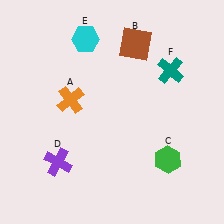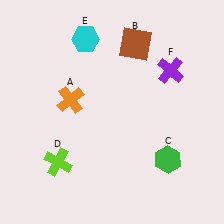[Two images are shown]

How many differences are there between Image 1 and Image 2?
There are 2 differences between the two images.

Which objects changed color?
D changed from purple to lime. F changed from teal to purple.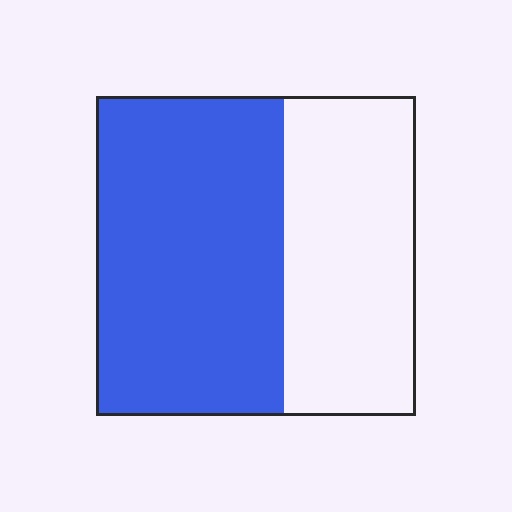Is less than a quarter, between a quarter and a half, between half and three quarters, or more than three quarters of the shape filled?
Between half and three quarters.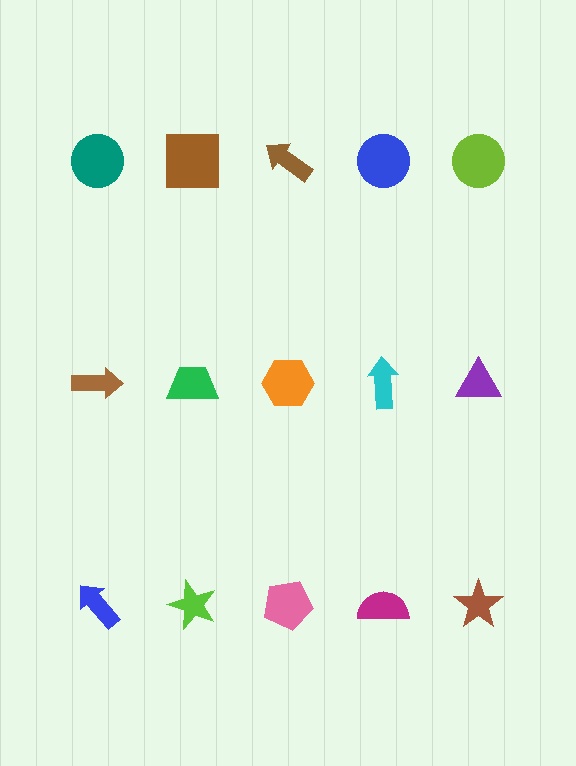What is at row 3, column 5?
A brown star.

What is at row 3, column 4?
A magenta semicircle.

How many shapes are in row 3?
5 shapes.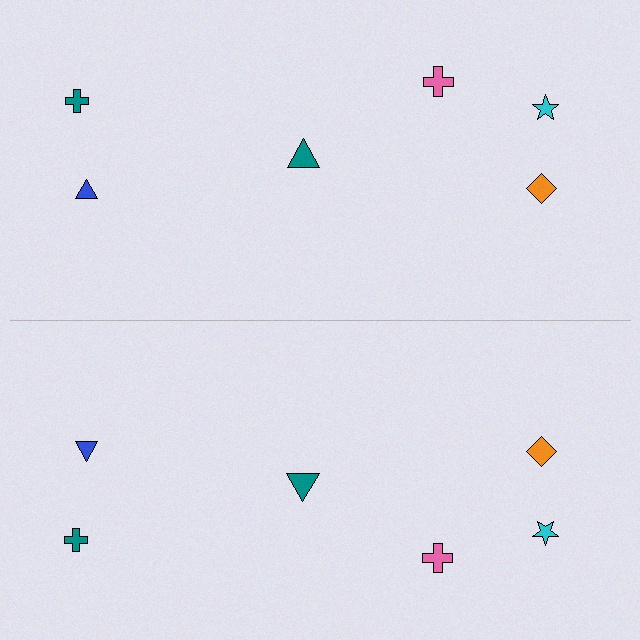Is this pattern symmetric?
Yes, this pattern has bilateral (reflection) symmetry.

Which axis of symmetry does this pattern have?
The pattern has a horizontal axis of symmetry running through the center of the image.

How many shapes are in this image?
There are 12 shapes in this image.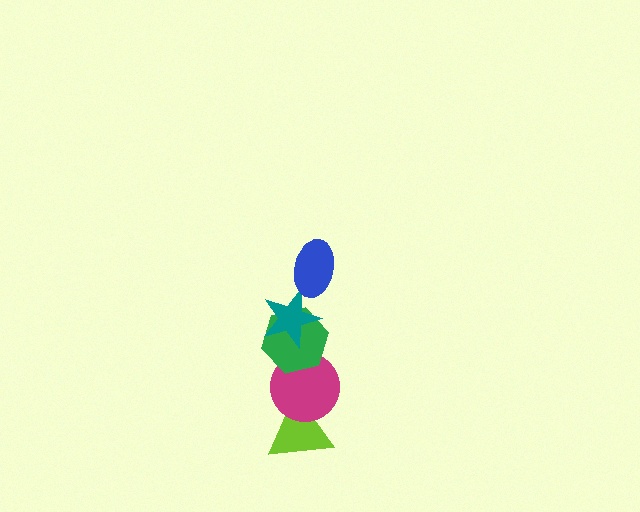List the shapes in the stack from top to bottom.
From top to bottom: the blue ellipse, the teal star, the green hexagon, the magenta circle, the lime triangle.